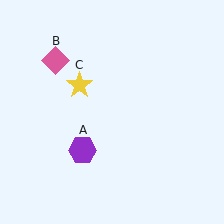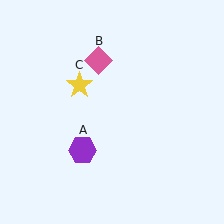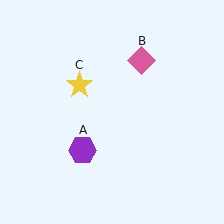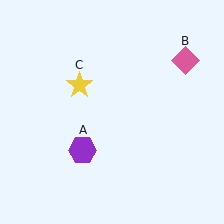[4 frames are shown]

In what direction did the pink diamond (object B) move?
The pink diamond (object B) moved right.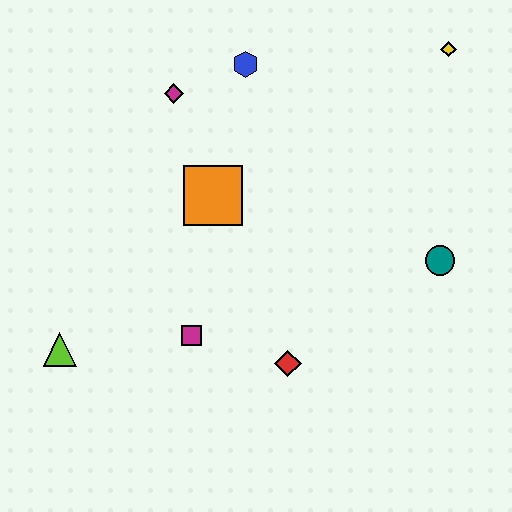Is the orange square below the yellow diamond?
Yes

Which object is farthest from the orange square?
The yellow diamond is farthest from the orange square.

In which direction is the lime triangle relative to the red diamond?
The lime triangle is to the left of the red diamond.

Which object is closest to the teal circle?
The red diamond is closest to the teal circle.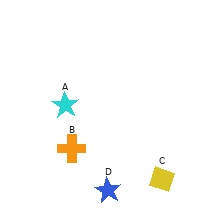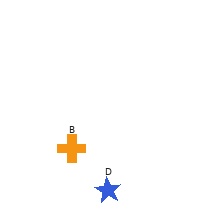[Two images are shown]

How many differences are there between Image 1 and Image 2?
There are 2 differences between the two images.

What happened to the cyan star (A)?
The cyan star (A) was removed in Image 2. It was in the top-left area of Image 1.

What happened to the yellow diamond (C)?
The yellow diamond (C) was removed in Image 2. It was in the bottom-right area of Image 1.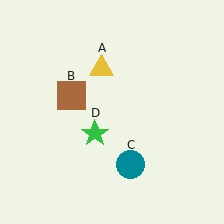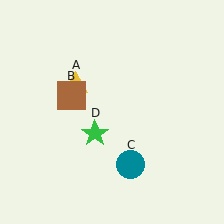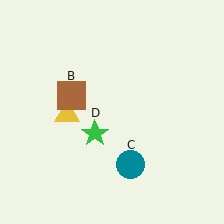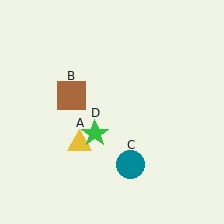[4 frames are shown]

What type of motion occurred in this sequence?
The yellow triangle (object A) rotated counterclockwise around the center of the scene.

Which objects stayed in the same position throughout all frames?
Brown square (object B) and teal circle (object C) and green star (object D) remained stationary.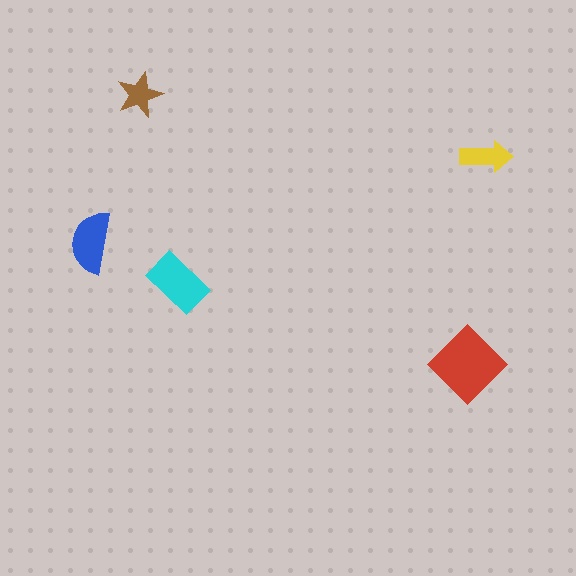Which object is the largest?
The red diamond.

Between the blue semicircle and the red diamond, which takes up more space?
The red diamond.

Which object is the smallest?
The brown star.